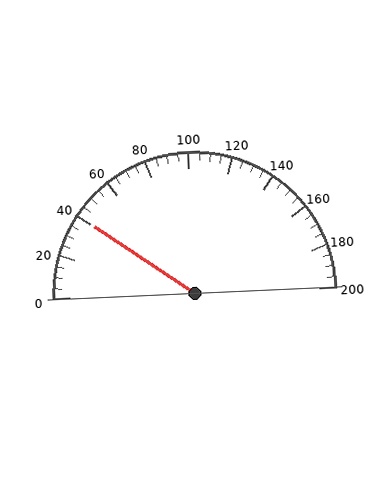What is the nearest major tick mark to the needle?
The nearest major tick mark is 40.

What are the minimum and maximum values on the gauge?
The gauge ranges from 0 to 200.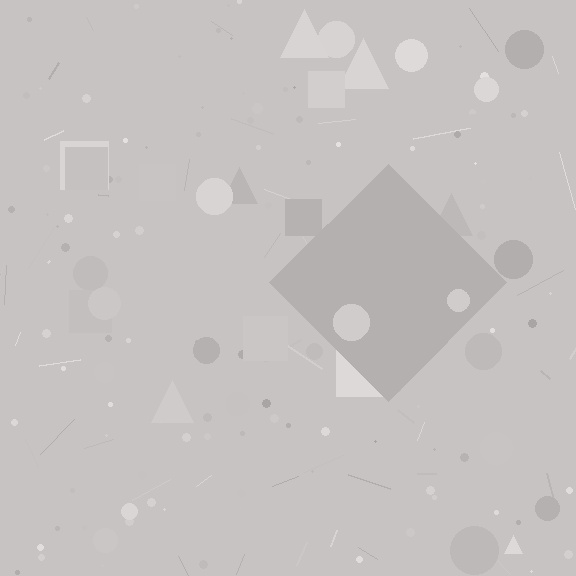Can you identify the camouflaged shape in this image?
The camouflaged shape is a diamond.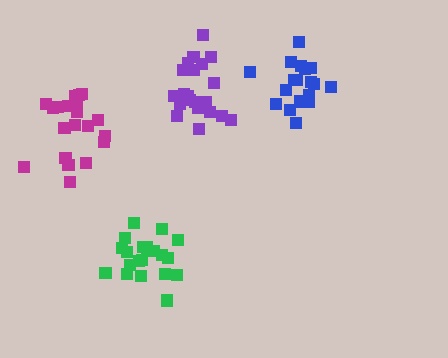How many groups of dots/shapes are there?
There are 4 groups.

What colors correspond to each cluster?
The clusters are colored: green, blue, magenta, purple.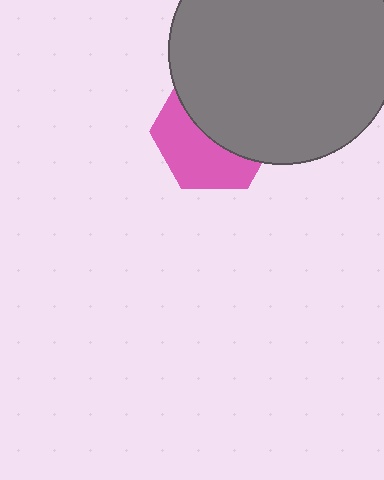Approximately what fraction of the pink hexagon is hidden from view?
Roughly 53% of the pink hexagon is hidden behind the gray circle.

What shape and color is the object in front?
The object in front is a gray circle.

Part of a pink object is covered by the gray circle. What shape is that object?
It is a hexagon.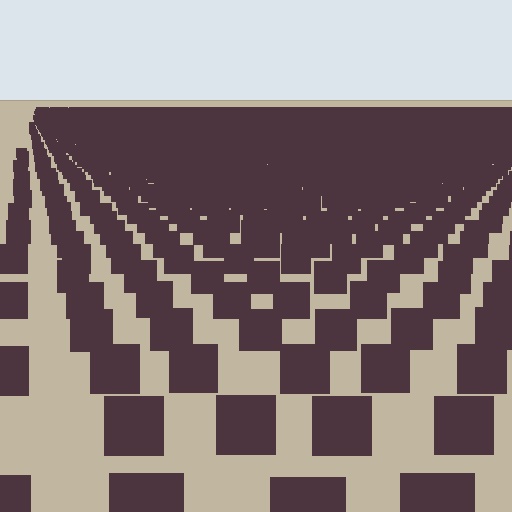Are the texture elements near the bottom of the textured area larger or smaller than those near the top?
Larger. Near the bottom, elements are closer to the viewer and appear at a bigger on-screen size.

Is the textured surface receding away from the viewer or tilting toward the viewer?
The surface is receding away from the viewer. Texture elements get smaller and denser toward the top.